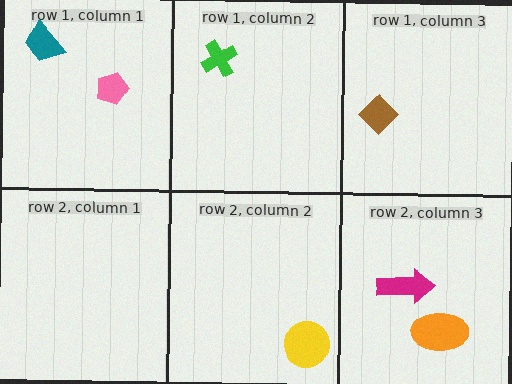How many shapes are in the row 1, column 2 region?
1.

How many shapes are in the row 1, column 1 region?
2.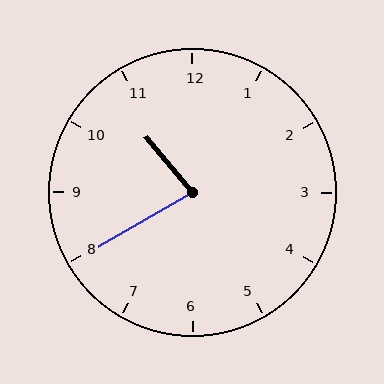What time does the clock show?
10:40.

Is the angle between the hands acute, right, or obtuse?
It is acute.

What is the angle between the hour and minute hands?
Approximately 80 degrees.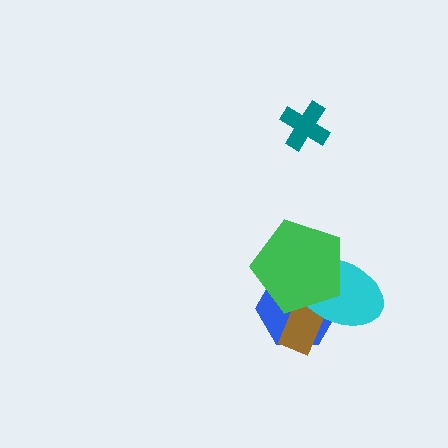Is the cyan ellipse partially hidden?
Yes, it is partially covered by another shape.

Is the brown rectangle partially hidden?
Yes, it is partially covered by another shape.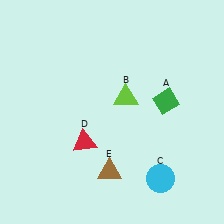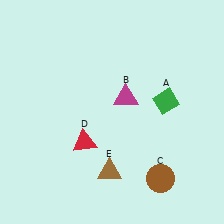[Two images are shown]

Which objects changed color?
B changed from lime to magenta. C changed from cyan to brown.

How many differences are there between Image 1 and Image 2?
There are 2 differences between the two images.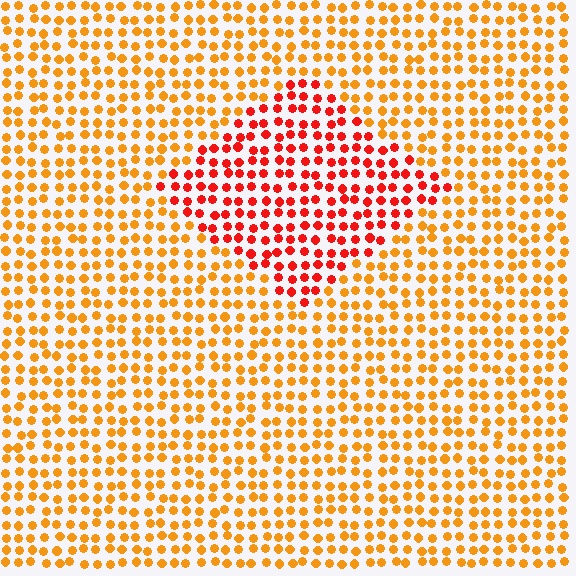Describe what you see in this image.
The image is filled with small orange elements in a uniform arrangement. A diamond-shaped region is visible where the elements are tinted to a slightly different hue, forming a subtle color boundary.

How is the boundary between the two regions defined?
The boundary is defined purely by a slight shift in hue (about 36 degrees). Spacing, size, and orientation are identical on both sides.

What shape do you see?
I see a diamond.